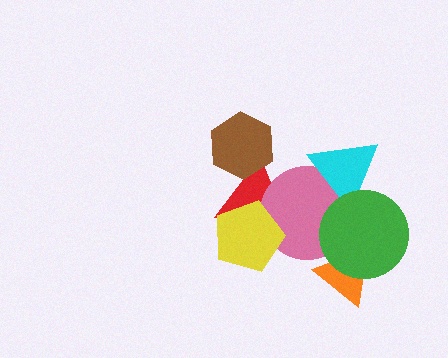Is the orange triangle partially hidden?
Yes, it is partially covered by another shape.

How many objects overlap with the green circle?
3 objects overlap with the green circle.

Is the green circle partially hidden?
No, no other shape covers it.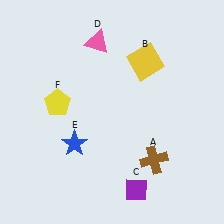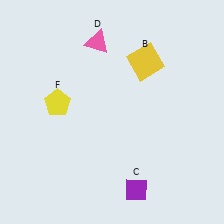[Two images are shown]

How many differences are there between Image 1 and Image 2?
There are 2 differences between the two images.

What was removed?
The brown cross (A), the blue star (E) were removed in Image 2.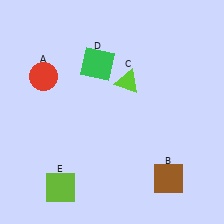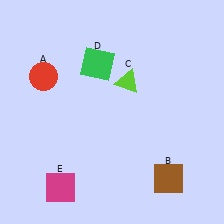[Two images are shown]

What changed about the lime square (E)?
In Image 1, E is lime. In Image 2, it changed to magenta.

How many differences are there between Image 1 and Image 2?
There is 1 difference between the two images.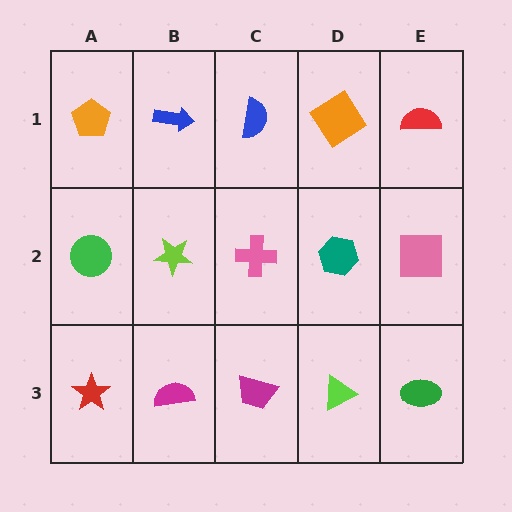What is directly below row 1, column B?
A lime star.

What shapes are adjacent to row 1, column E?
A pink square (row 2, column E), an orange diamond (row 1, column D).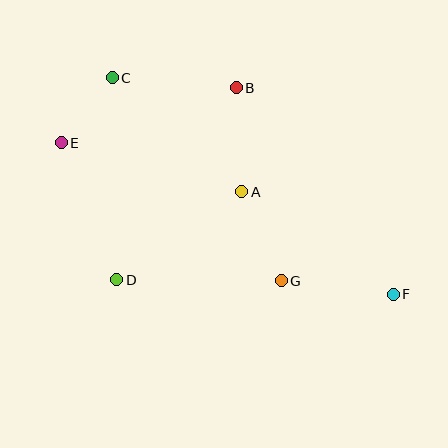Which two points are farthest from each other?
Points E and F are farthest from each other.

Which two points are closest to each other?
Points C and E are closest to each other.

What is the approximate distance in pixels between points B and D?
The distance between B and D is approximately 226 pixels.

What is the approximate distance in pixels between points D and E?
The distance between D and E is approximately 148 pixels.